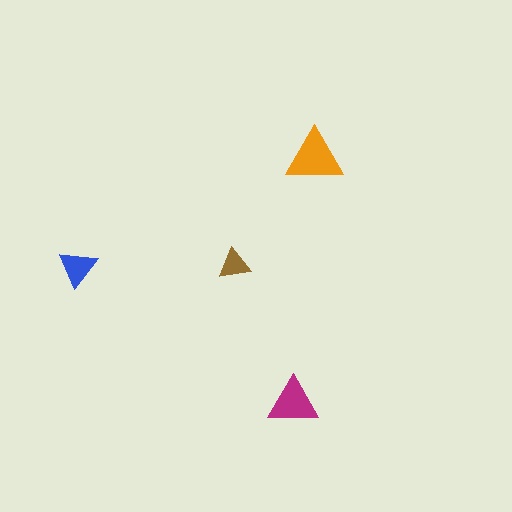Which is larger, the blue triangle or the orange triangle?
The orange one.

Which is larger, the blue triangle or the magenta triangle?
The magenta one.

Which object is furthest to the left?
The blue triangle is leftmost.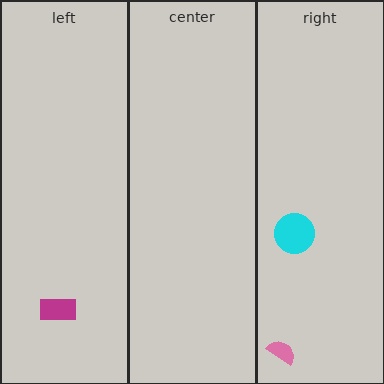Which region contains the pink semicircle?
The right region.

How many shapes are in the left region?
1.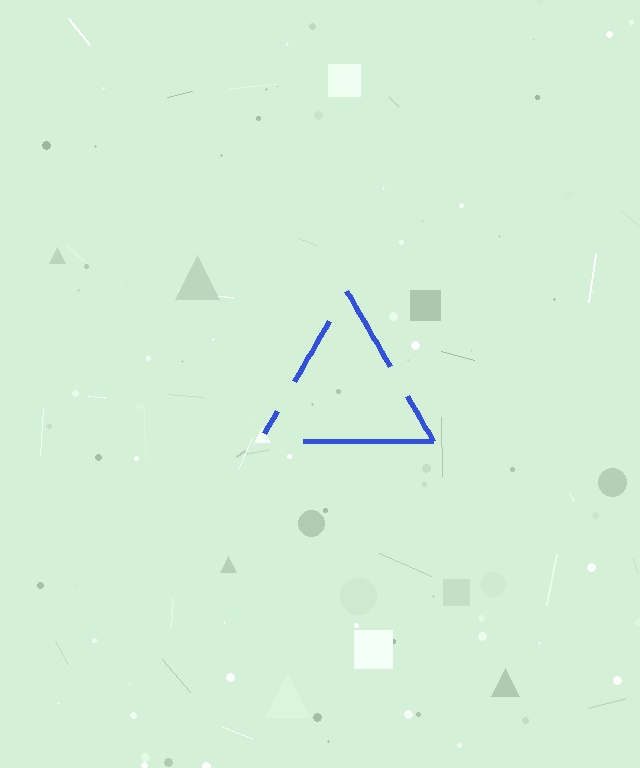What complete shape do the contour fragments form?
The contour fragments form a triangle.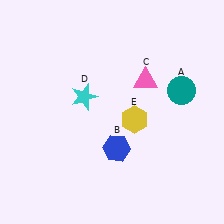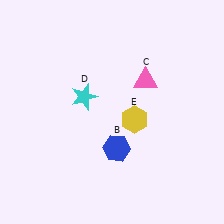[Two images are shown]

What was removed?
The teal circle (A) was removed in Image 2.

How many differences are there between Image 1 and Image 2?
There is 1 difference between the two images.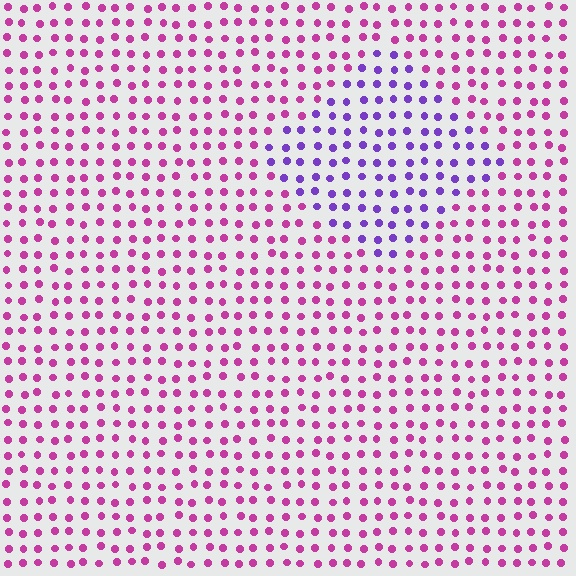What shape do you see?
I see a diamond.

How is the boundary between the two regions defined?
The boundary is defined purely by a slight shift in hue (about 48 degrees). Spacing, size, and orientation are identical on both sides.